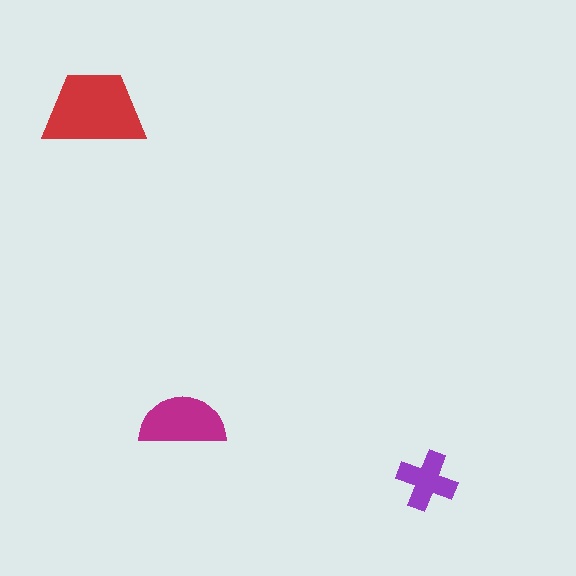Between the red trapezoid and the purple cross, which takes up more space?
The red trapezoid.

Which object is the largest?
The red trapezoid.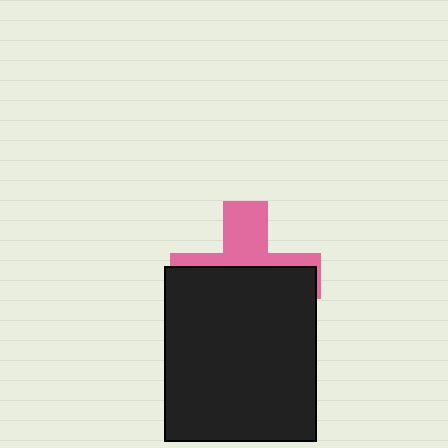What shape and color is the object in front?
The object in front is a black rectangle.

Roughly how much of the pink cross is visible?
A small part of it is visible (roughly 37%).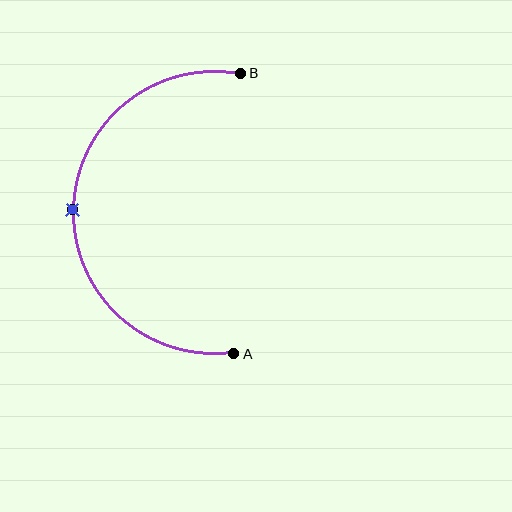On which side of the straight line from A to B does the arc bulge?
The arc bulges to the left of the straight line connecting A and B.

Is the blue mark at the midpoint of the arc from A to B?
Yes. The blue mark lies on the arc at equal arc-length from both A and B — it is the arc midpoint.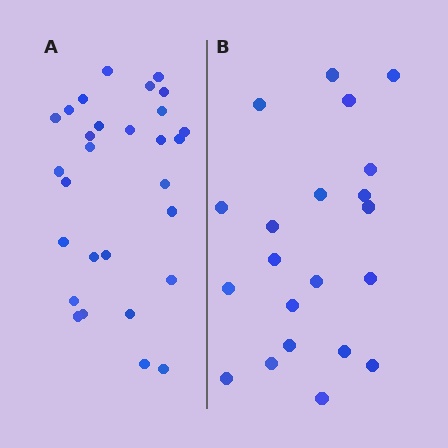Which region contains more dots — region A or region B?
Region A (the left region) has more dots.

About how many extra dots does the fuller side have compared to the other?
Region A has roughly 8 or so more dots than region B.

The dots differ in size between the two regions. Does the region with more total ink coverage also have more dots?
No. Region B has more total ink coverage because its dots are larger, but region A actually contains more individual dots. Total area can be misleading — the number of items is what matters here.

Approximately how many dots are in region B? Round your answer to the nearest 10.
About 20 dots. (The exact count is 21, which rounds to 20.)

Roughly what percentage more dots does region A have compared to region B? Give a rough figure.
About 40% more.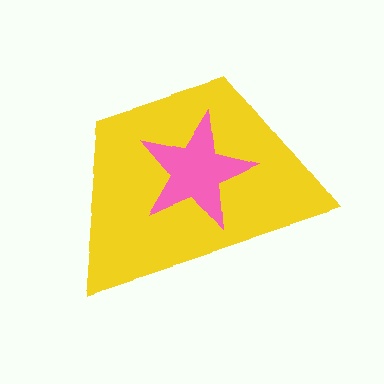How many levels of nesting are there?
2.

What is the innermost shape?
The pink star.